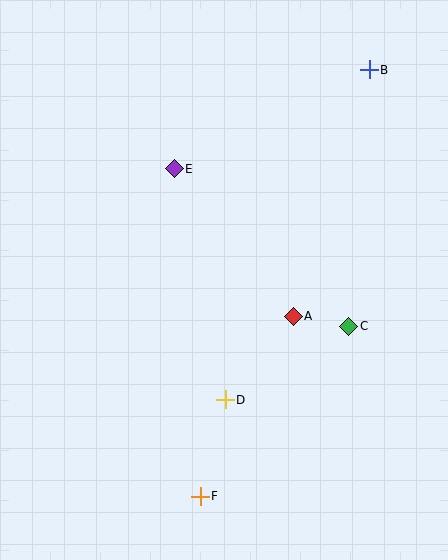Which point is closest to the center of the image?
Point A at (293, 316) is closest to the center.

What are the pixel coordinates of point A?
Point A is at (293, 316).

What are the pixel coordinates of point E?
Point E is at (174, 169).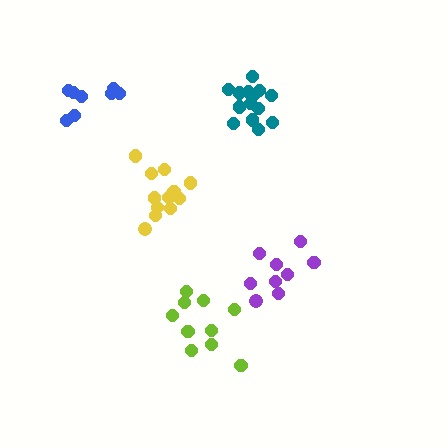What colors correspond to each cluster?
The clusters are colored: purple, lime, yellow, blue, teal.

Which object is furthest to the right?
The purple cluster is rightmost.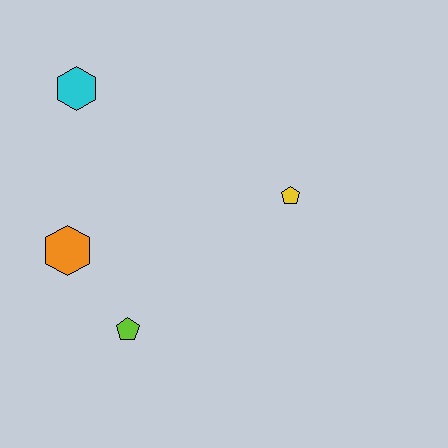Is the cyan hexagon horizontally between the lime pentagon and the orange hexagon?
Yes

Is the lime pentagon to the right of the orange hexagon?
Yes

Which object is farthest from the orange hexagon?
The yellow pentagon is farthest from the orange hexagon.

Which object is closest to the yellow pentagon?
The lime pentagon is closest to the yellow pentagon.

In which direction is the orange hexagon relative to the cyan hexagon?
The orange hexagon is below the cyan hexagon.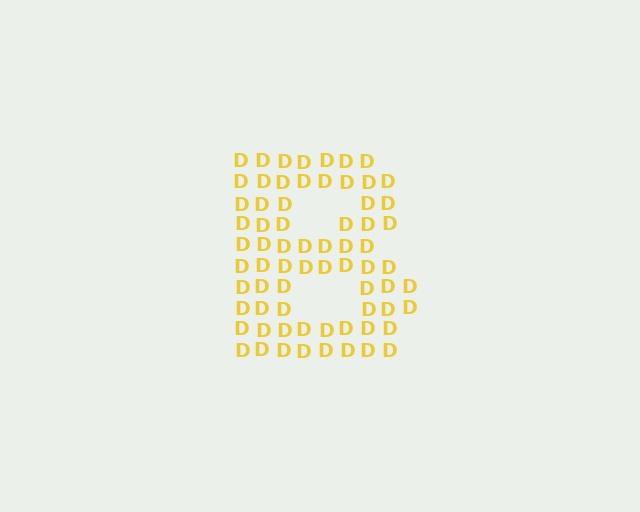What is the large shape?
The large shape is the letter B.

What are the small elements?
The small elements are letter D's.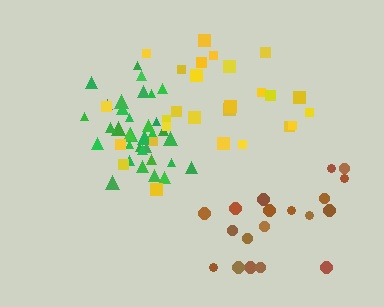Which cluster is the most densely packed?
Green.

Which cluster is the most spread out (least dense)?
Brown.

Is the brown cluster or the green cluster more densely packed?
Green.